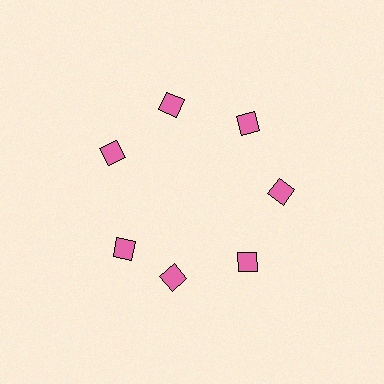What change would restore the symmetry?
The symmetry would be restored by rotating it back into even spacing with its neighbors so that all 7 diamonds sit at equal angles and equal distance from the center.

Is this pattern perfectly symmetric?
No. The 7 pink diamonds are arranged in a ring, but one element near the 8 o'clock position is rotated out of alignment along the ring, breaking the 7-fold rotational symmetry.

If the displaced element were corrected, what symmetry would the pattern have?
It would have 7-fold rotational symmetry — the pattern would map onto itself every 51 degrees.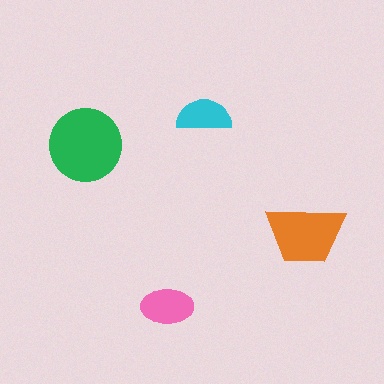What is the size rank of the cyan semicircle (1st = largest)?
4th.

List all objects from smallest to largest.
The cyan semicircle, the pink ellipse, the orange trapezoid, the green circle.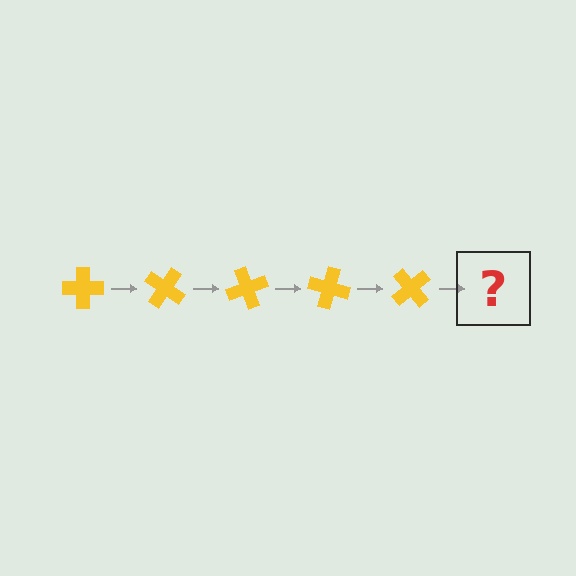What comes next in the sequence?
The next element should be a yellow cross rotated 175 degrees.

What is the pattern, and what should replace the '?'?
The pattern is that the cross rotates 35 degrees each step. The '?' should be a yellow cross rotated 175 degrees.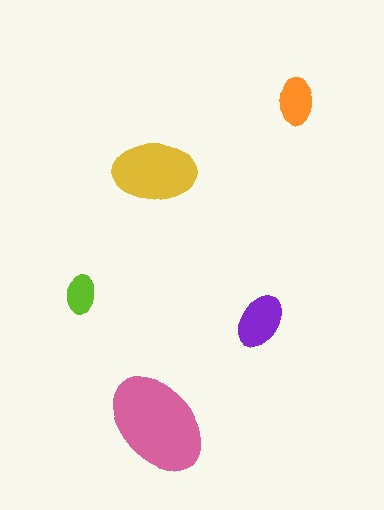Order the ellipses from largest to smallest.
the pink one, the yellow one, the purple one, the orange one, the lime one.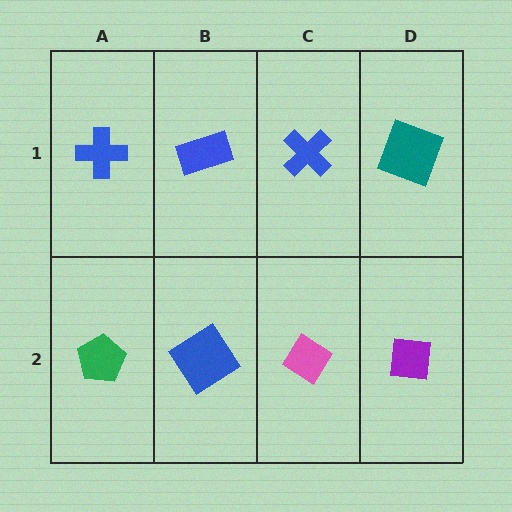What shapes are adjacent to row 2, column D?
A teal square (row 1, column D), a pink diamond (row 2, column C).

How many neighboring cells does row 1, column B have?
3.